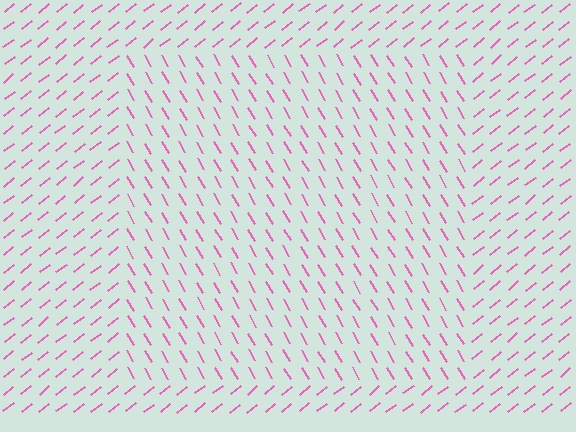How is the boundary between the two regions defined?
The boundary is defined purely by a change in line orientation (approximately 82 degrees difference). All lines are the same color and thickness.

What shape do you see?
I see a rectangle.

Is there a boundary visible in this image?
Yes, there is a texture boundary formed by a change in line orientation.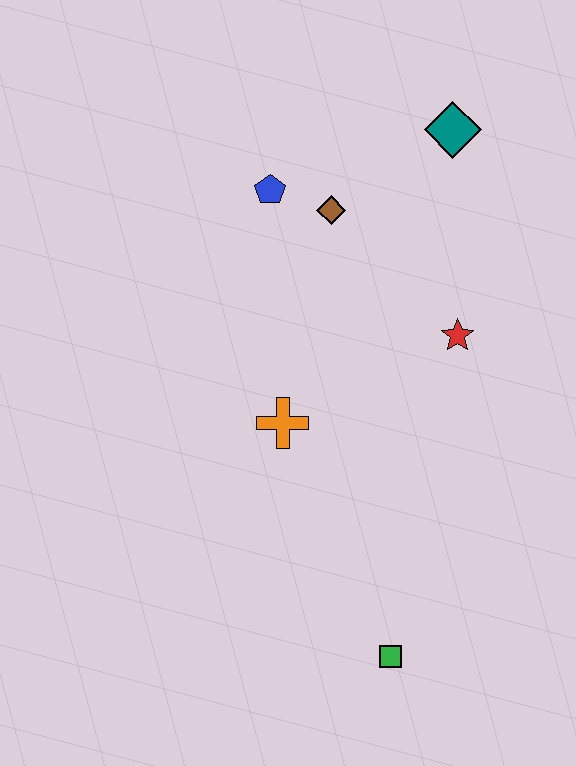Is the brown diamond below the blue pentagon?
Yes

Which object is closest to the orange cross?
The red star is closest to the orange cross.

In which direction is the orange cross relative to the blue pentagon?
The orange cross is below the blue pentagon.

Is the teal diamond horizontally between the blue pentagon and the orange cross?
No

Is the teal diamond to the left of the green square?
No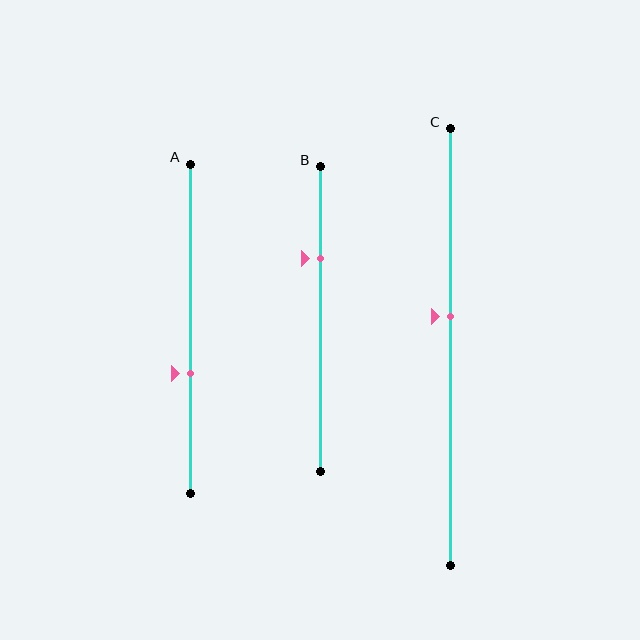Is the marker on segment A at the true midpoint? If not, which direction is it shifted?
No, the marker on segment A is shifted downward by about 14% of the segment length.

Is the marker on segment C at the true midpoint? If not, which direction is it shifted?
No, the marker on segment C is shifted upward by about 7% of the segment length.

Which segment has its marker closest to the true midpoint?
Segment C has its marker closest to the true midpoint.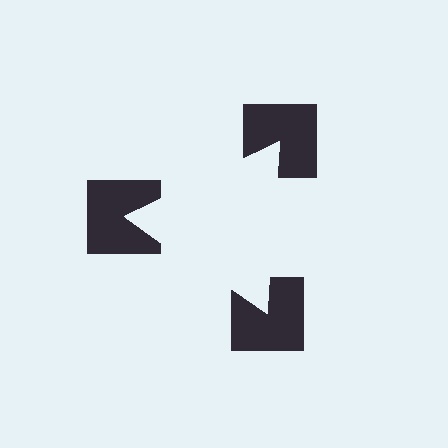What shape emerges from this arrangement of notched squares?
An illusory triangle — its edges are inferred from the aligned wedge cuts in the notched squares, not physically drawn.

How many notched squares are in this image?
There are 3 — one at each vertex of the illusory triangle.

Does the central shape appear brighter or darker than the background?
It typically appears slightly brighter than the background, even though no actual brightness change is drawn.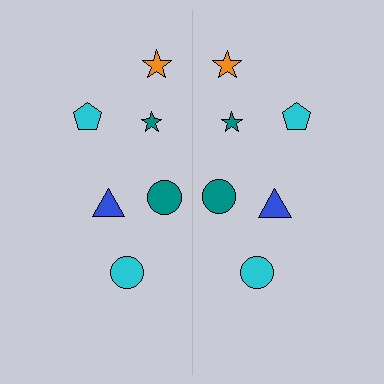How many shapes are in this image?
There are 12 shapes in this image.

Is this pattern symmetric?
Yes, this pattern has bilateral (reflection) symmetry.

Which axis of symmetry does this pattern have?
The pattern has a vertical axis of symmetry running through the center of the image.